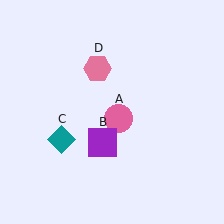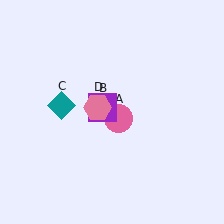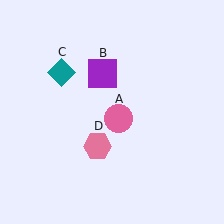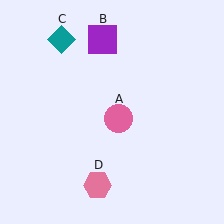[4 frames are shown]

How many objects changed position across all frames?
3 objects changed position: purple square (object B), teal diamond (object C), pink hexagon (object D).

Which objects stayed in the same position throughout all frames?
Pink circle (object A) remained stationary.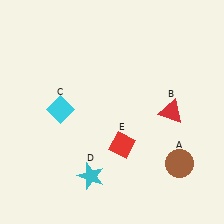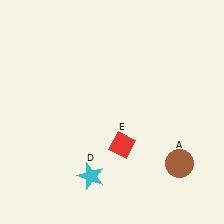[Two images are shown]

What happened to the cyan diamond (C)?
The cyan diamond (C) was removed in Image 2. It was in the top-left area of Image 1.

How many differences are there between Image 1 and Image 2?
There are 2 differences between the two images.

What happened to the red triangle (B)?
The red triangle (B) was removed in Image 2. It was in the top-right area of Image 1.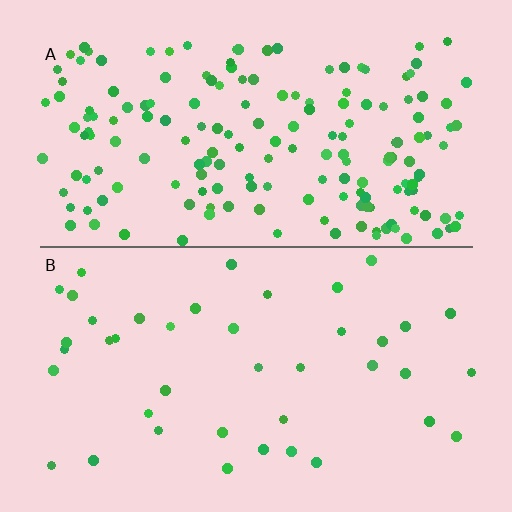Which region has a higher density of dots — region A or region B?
A (the top).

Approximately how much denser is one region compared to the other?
Approximately 4.3× — region A over region B.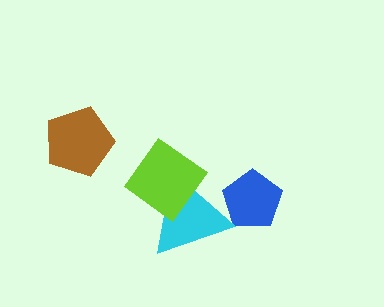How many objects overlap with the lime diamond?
1 object overlaps with the lime diamond.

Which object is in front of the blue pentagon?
The cyan triangle is in front of the blue pentagon.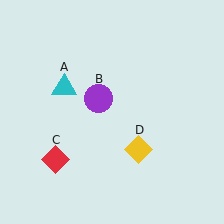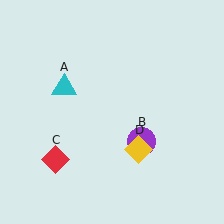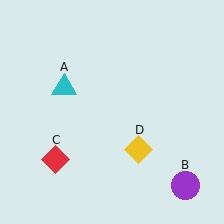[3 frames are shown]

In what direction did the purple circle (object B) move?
The purple circle (object B) moved down and to the right.